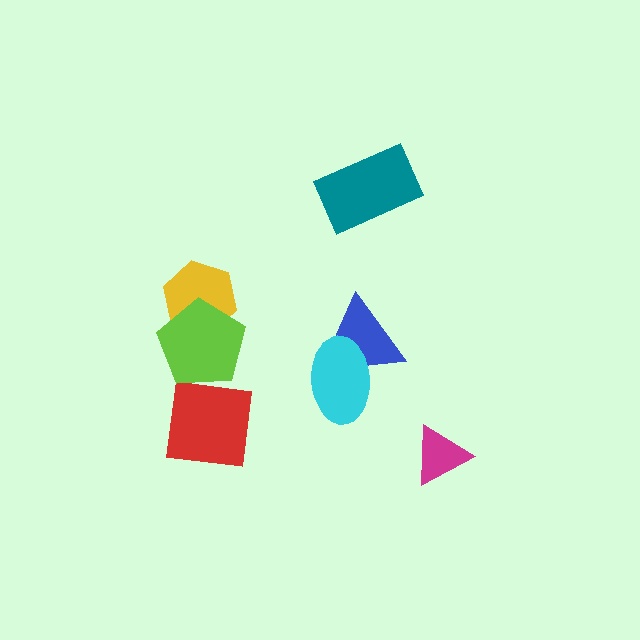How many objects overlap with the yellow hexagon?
1 object overlaps with the yellow hexagon.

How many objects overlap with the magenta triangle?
0 objects overlap with the magenta triangle.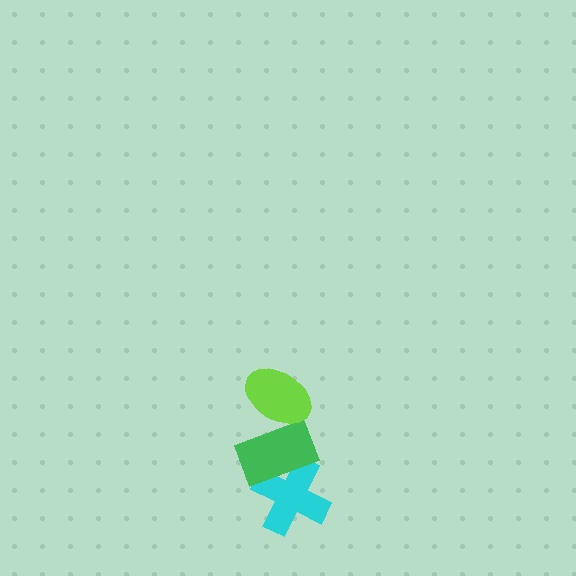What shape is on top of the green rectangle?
The lime ellipse is on top of the green rectangle.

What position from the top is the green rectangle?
The green rectangle is 2nd from the top.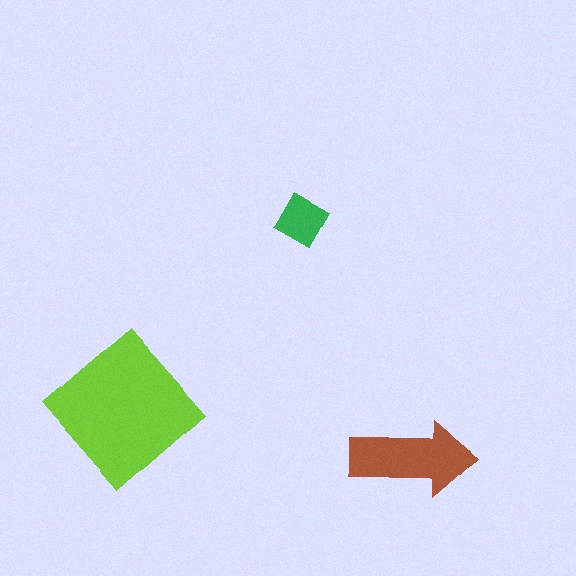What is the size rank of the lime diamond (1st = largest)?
1st.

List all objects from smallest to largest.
The green diamond, the brown arrow, the lime diamond.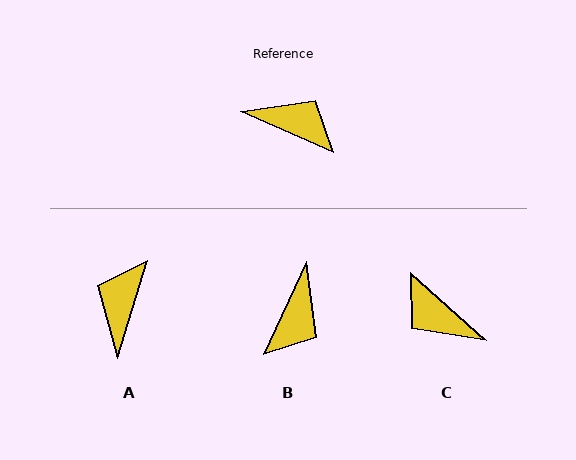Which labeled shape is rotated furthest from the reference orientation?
C, about 162 degrees away.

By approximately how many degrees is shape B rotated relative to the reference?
Approximately 91 degrees clockwise.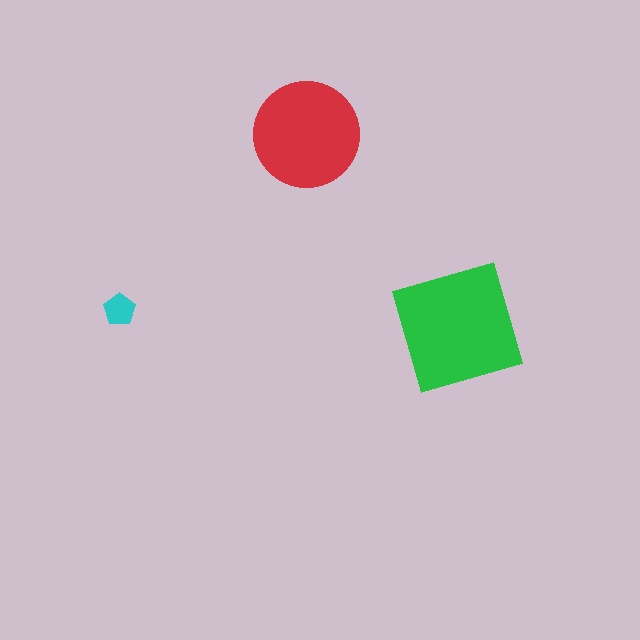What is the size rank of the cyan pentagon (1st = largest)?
3rd.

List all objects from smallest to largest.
The cyan pentagon, the red circle, the green square.